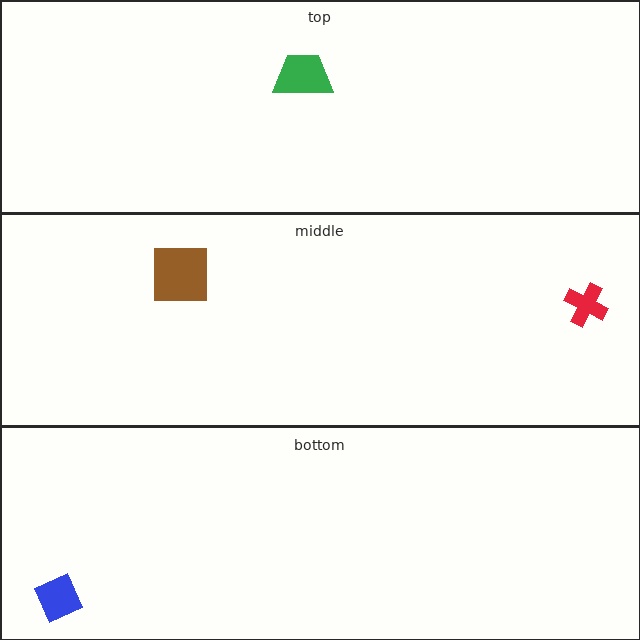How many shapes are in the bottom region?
1.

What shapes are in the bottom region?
The blue diamond.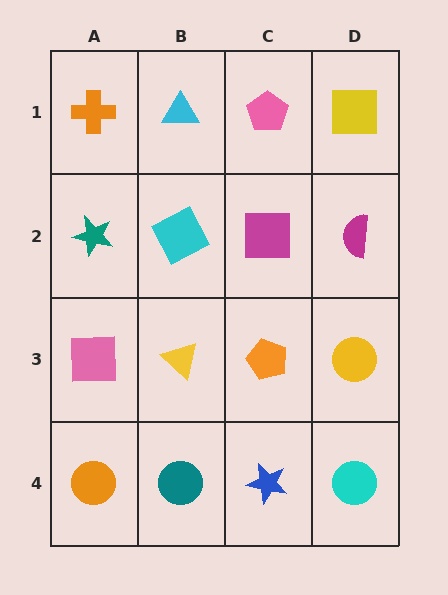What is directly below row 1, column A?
A teal star.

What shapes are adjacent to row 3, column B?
A cyan square (row 2, column B), a teal circle (row 4, column B), a pink square (row 3, column A), an orange pentagon (row 3, column C).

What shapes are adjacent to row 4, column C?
An orange pentagon (row 3, column C), a teal circle (row 4, column B), a cyan circle (row 4, column D).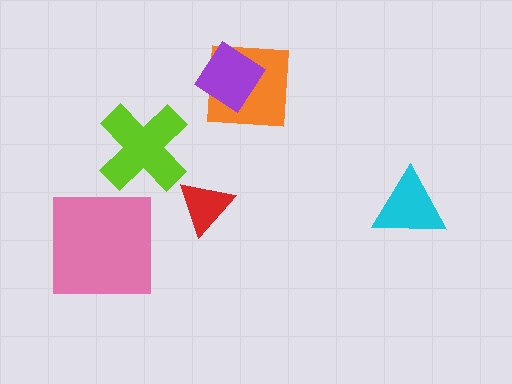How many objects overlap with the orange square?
1 object overlaps with the orange square.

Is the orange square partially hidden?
Yes, it is partially covered by another shape.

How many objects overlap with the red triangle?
0 objects overlap with the red triangle.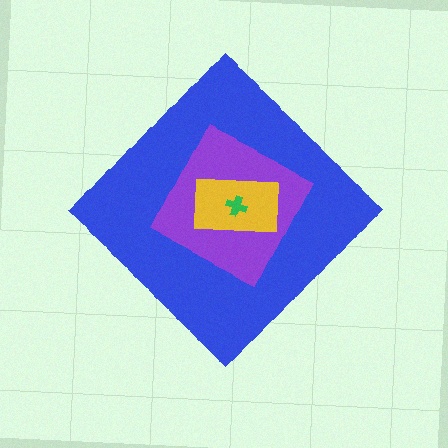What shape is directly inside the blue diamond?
The purple square.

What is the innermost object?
The green cross.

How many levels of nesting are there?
4.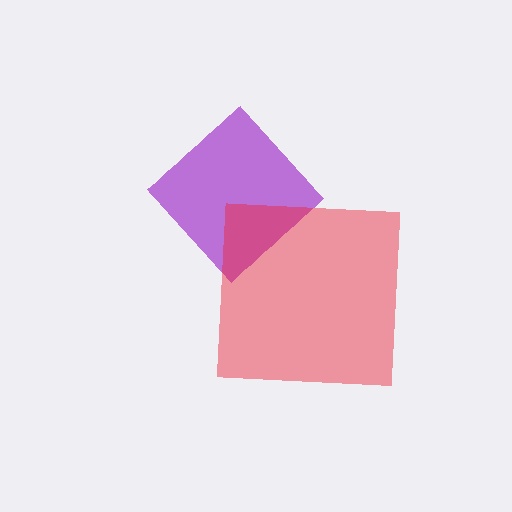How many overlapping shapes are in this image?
There are 2 overlapping shapes in the image.